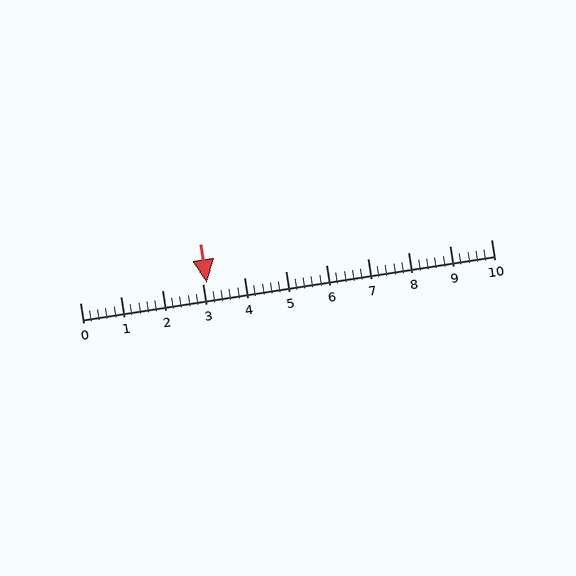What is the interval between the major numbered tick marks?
The major tick marks are spaced 1 units apart.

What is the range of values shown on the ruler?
The ruler shows values from 0 to 10.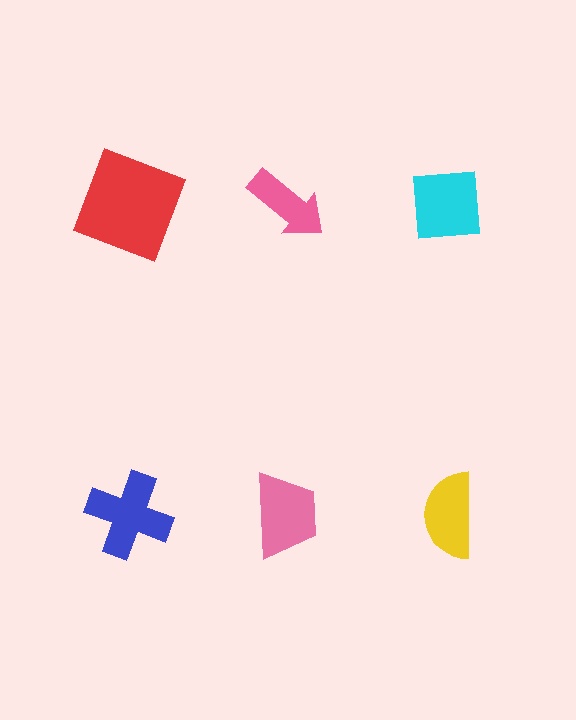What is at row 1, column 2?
A pink arrow.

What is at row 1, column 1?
A red square.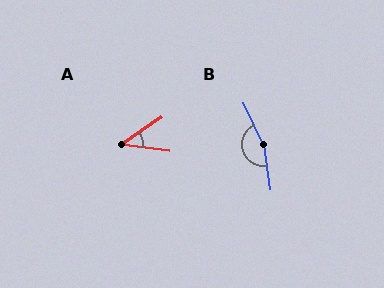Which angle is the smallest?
A, at approximately 43 degrees.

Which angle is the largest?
B, at approximately 164 degrees.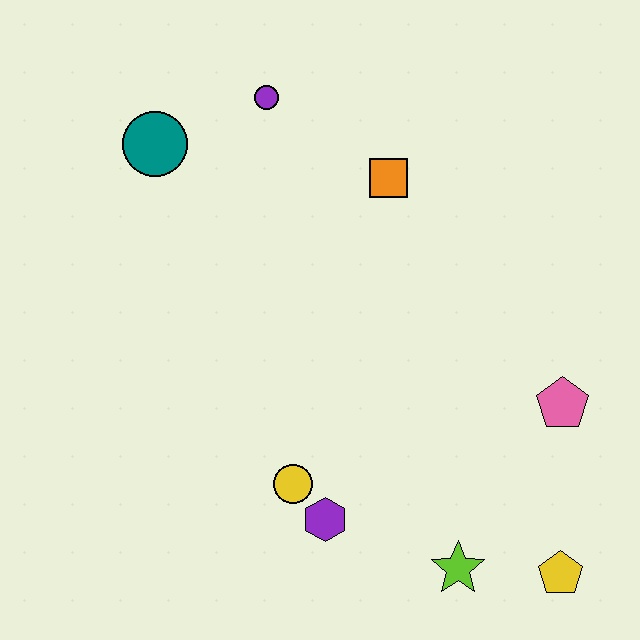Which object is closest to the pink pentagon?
The yellow pentagon is closest to the pink pentagon.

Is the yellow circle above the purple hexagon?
Yes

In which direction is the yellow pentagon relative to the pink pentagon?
The yellow pentagon is below the pink pentagon.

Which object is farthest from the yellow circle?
The purple circle is farthest from the yellow circle.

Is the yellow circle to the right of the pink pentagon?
No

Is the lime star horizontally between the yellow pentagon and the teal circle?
Yes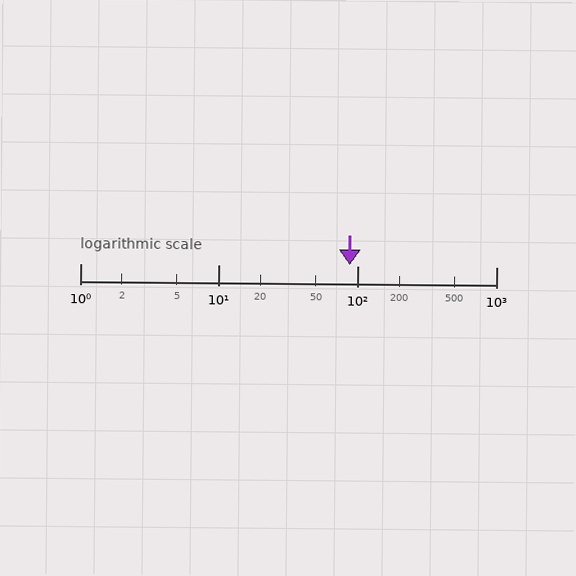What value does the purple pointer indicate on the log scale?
The pointer indicates approximately 88.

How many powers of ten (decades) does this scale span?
The scale spans 3 decades, from 1 to 1000.